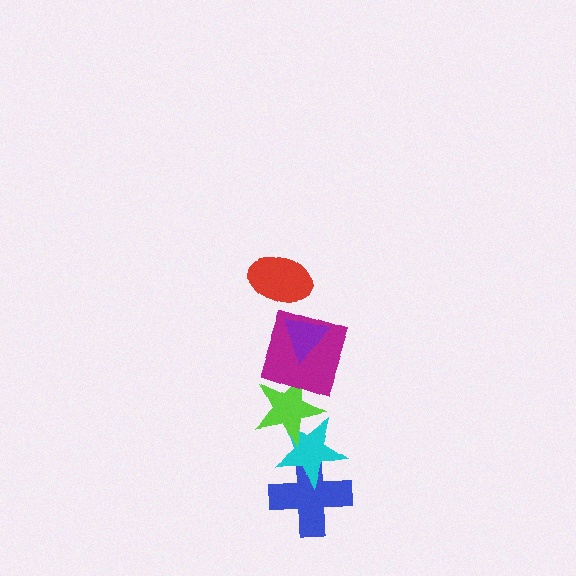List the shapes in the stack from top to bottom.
From top to bottom: the red ellipse, the purple triangle, the magenta square, the lime star, the cyan star, the blue cross.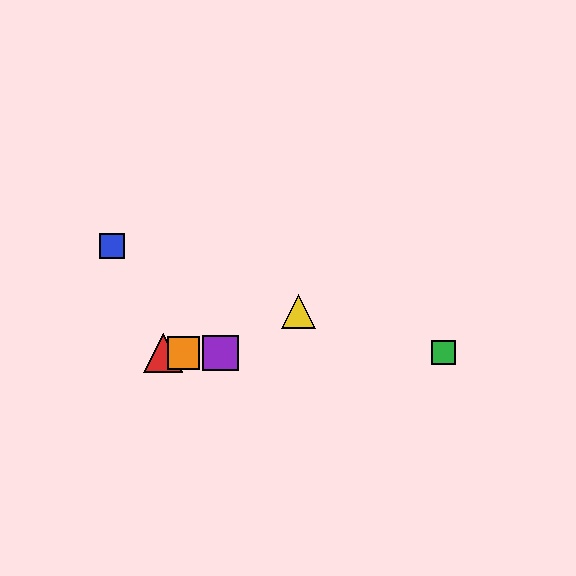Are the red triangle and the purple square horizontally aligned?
Yes, both are at y≈353.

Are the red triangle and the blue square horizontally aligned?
No, the red triangle is at y≈353 and the blue square is at y≈246.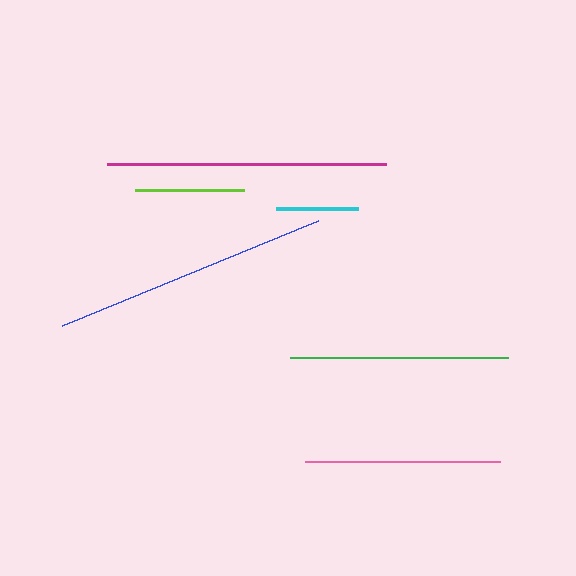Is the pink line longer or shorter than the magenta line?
The magenta line is longer than the pink line.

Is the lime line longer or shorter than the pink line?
The pink line is longer than the lime line.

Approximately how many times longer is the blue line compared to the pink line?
The blue line is approximately 1.4 times the length of the pink line.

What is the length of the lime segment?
The lime segment is approximately 109 pixels long.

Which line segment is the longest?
The magenta line is the longest at approximately 279 pixels.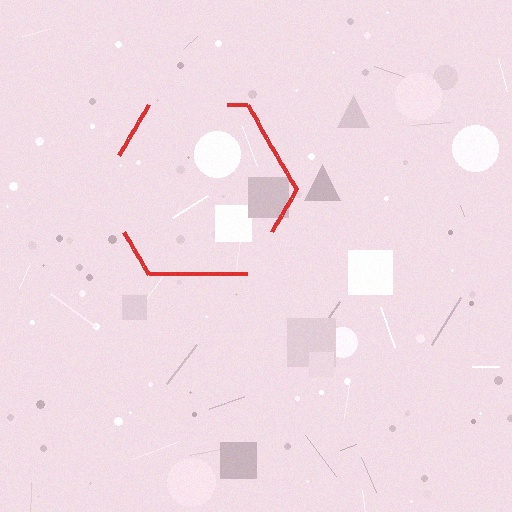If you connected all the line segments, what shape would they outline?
They would outline a hexagon.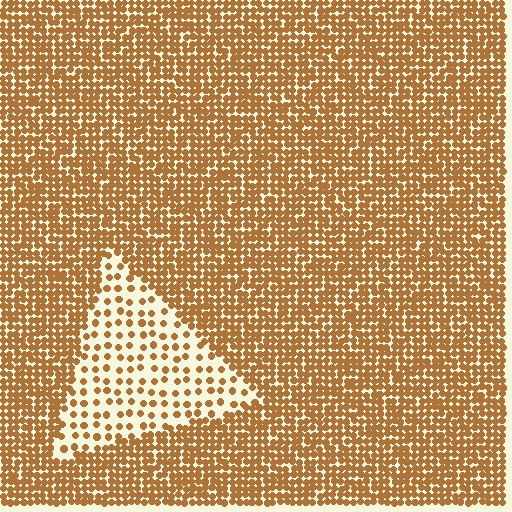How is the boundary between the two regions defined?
The boundary is defined by a change in element density (approximately 2.8x ratio). All elements are the same color, size, and shape.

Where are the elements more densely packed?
The elements are more densely packed outside the triangle boundary.